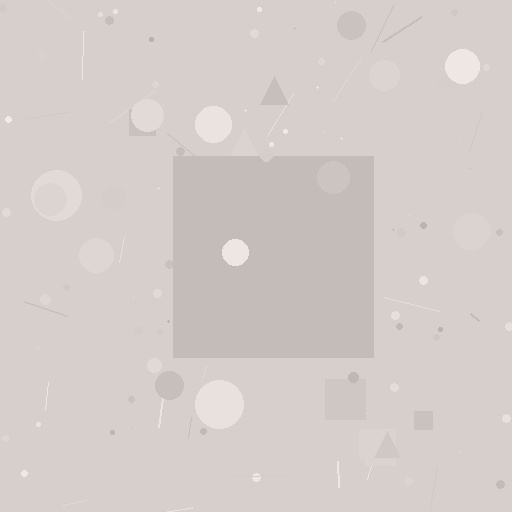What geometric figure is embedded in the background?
A square is embedded in the background.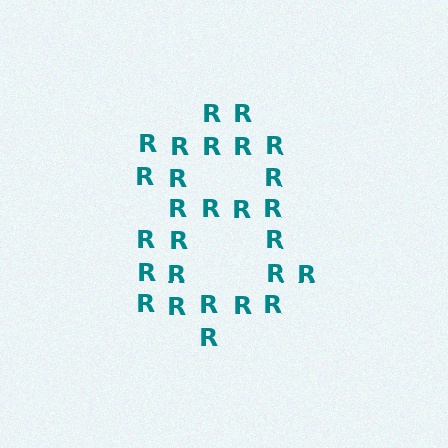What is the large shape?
The large shape is the digit 8.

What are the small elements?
The small elements are letter R's.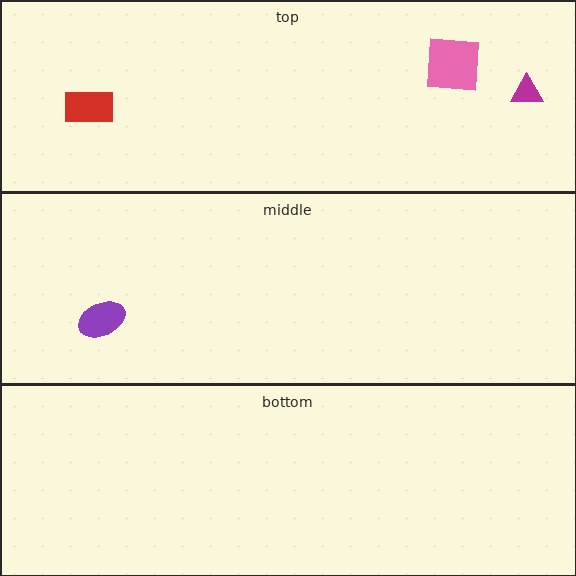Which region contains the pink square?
The top region.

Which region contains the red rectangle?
The top region.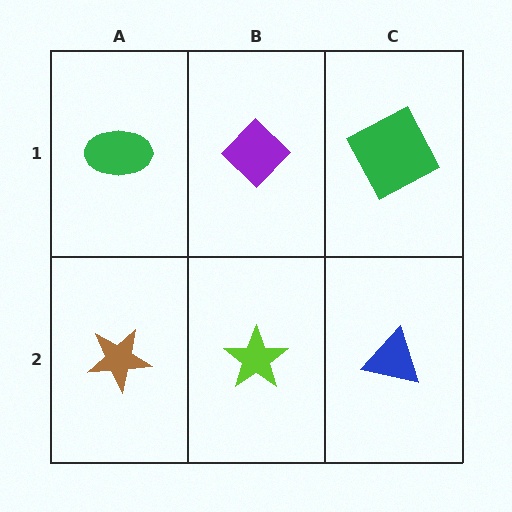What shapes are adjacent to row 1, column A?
A brown star (row 2, column A), a purple diamond (row 1, column B).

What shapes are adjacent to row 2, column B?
A purple diamond (row 1, column B), a brown star (row 2, column A), a blue triangle (row 2, column C).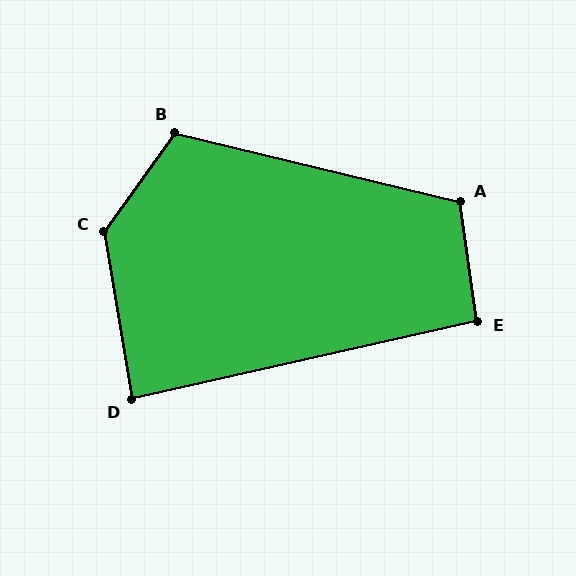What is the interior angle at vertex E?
Approximately 94 degrees (approximately right).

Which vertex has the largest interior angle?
C, at approximately 135 degrees.